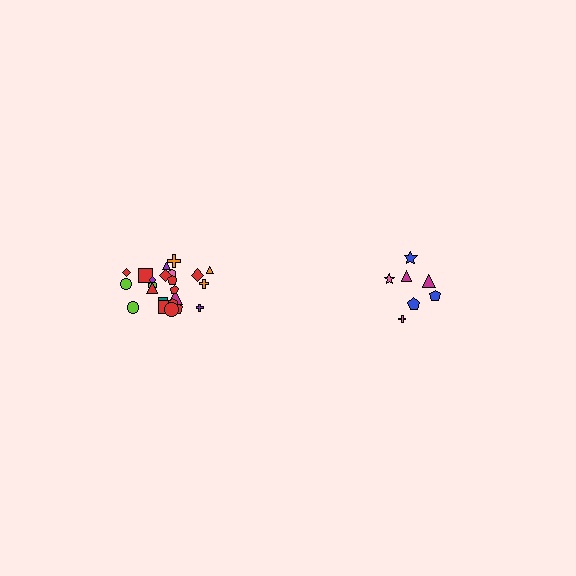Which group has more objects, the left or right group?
The left group.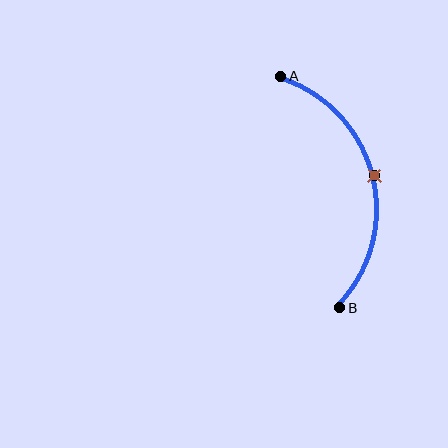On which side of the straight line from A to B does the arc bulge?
The arc bulges to the right of the straight line connecting A and B.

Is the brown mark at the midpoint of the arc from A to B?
Yes. The brown mark lies on the arc at equal arc-length from both A and B — it is the arc midpoint.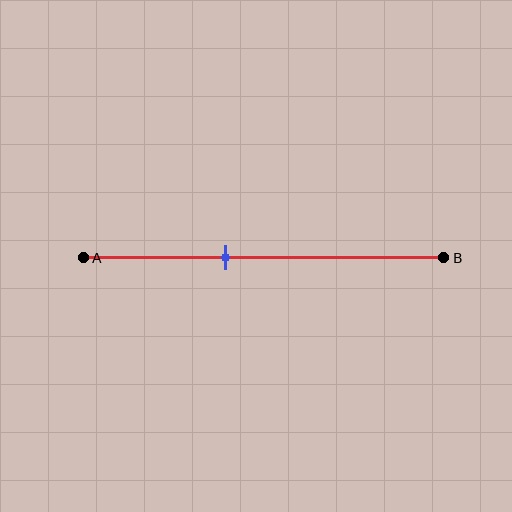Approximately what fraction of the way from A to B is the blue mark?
The blue mark is approximately 40% of the way from A to B.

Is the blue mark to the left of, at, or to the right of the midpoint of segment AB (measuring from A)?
The blue mark is to the left of the midpoint of segment AB.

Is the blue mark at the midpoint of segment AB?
No, the mark is at about 40% from A, not at the 50% midpoint.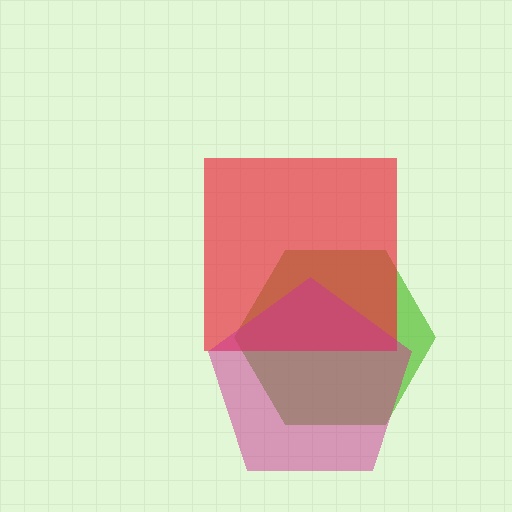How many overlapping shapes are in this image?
There are 3 overlapping shapes in the image.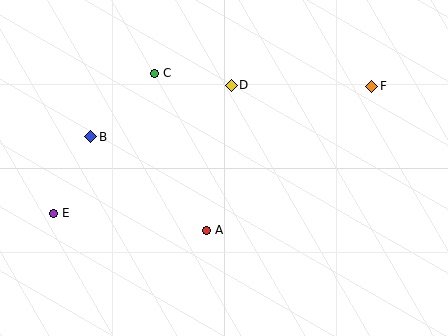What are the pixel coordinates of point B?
Point B is at (91, 137).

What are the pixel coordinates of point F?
Point F is at (372, 86).